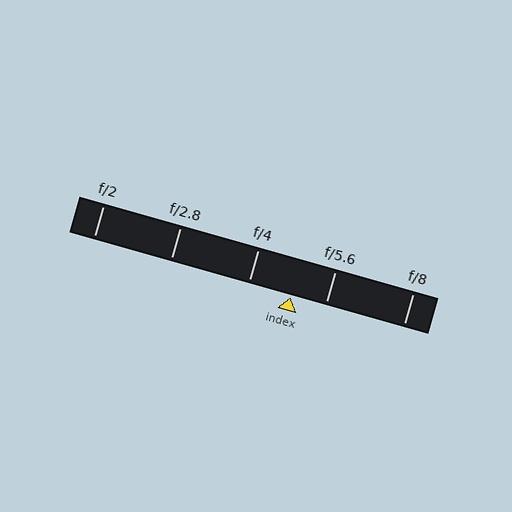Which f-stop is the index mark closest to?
The index mark is closest to f/5.6.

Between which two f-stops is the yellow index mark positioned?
The index mark is between f/4 and f/5.6.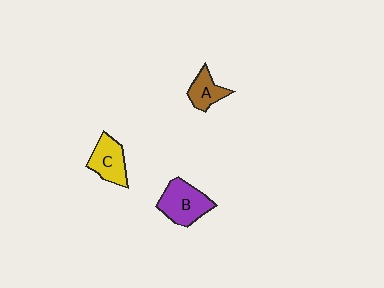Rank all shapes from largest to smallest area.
From largest to smallest: B (purple), C (yellow), A (brown).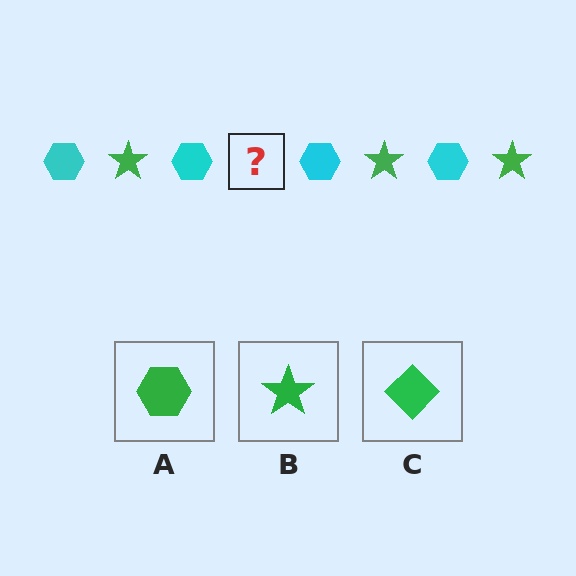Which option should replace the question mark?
Option B.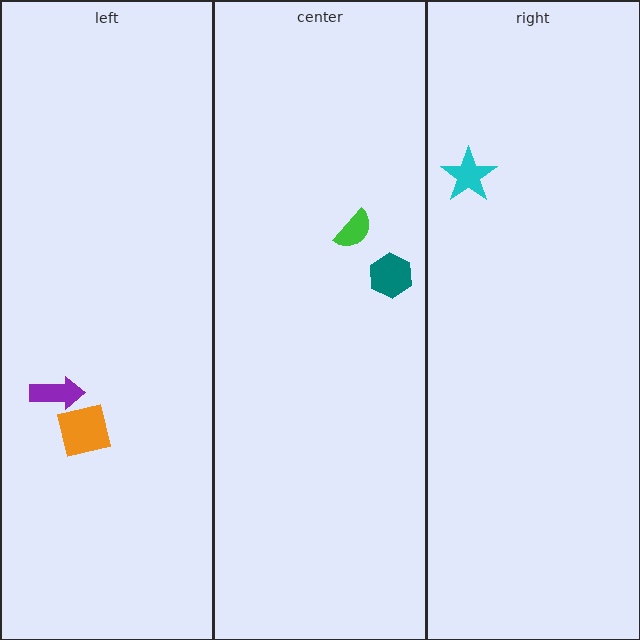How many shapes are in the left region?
2.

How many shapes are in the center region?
2.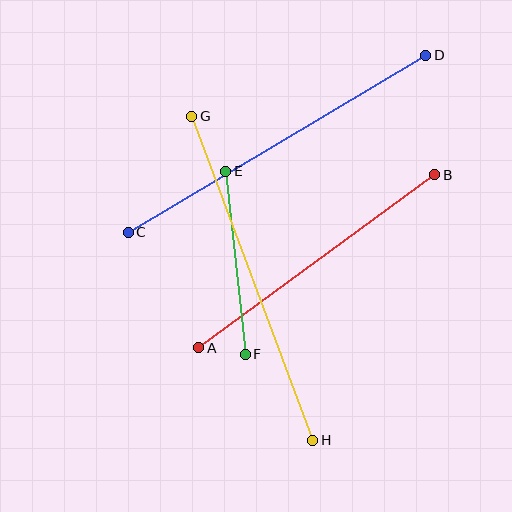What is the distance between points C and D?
The distance is approximately 346 pixels.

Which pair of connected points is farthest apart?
Points G and H are farthest apart.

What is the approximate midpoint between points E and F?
The midpoint is at approximately (236, 263) pixels.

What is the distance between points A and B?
The distance is approximately 292 pixels.